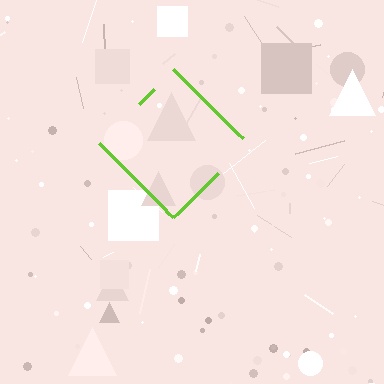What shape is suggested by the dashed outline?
The dashed outline suggests a diamond.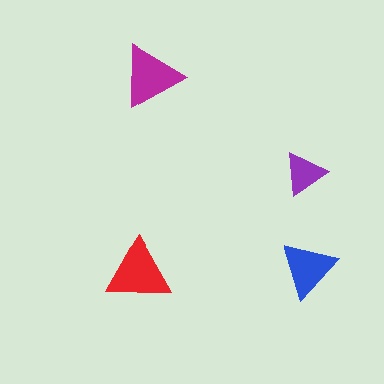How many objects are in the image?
There are 4 objects in the image.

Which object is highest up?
The magenta triangle is topmost.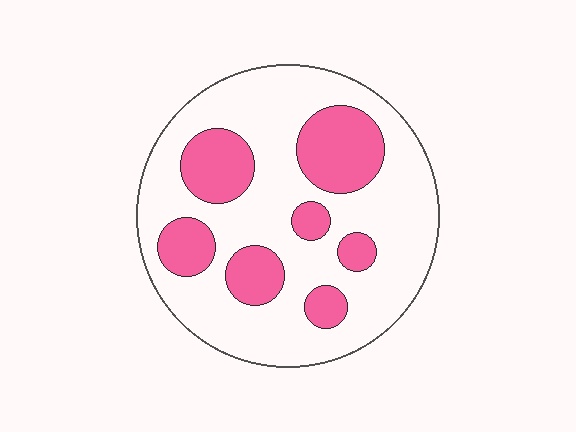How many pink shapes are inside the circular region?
7.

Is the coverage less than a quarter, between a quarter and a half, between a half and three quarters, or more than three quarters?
Between a quarter and a half.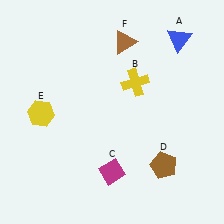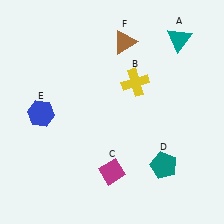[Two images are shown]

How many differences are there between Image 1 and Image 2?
There are 3 differences between the two images.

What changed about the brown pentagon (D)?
In Image 1, D is brown. In Image 2, it changed to teal.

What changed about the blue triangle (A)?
In Image 1, A is blue. In Image 2, it changed to teal.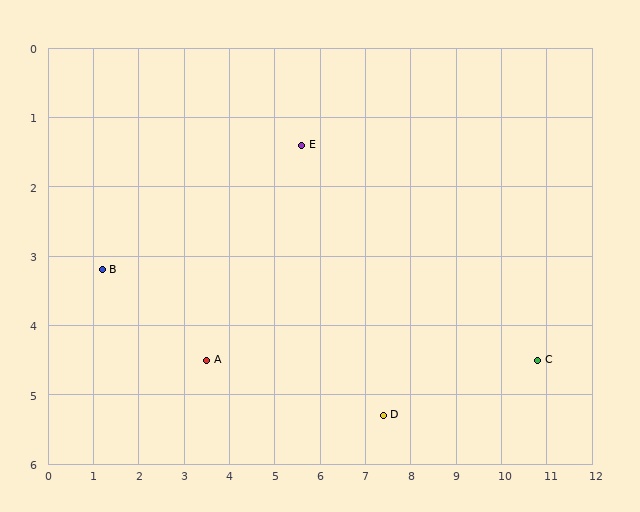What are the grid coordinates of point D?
Point D is at approximately (7.4, 5.3).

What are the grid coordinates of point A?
Point A is at approximately (3.5, 4.5).